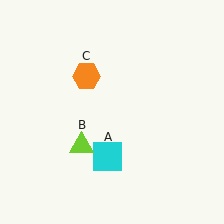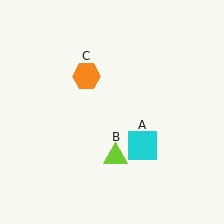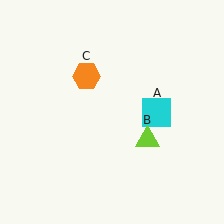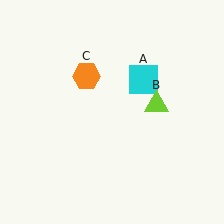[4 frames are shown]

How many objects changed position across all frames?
2 objects changed position: cyan square (object A), lime triangle (object B).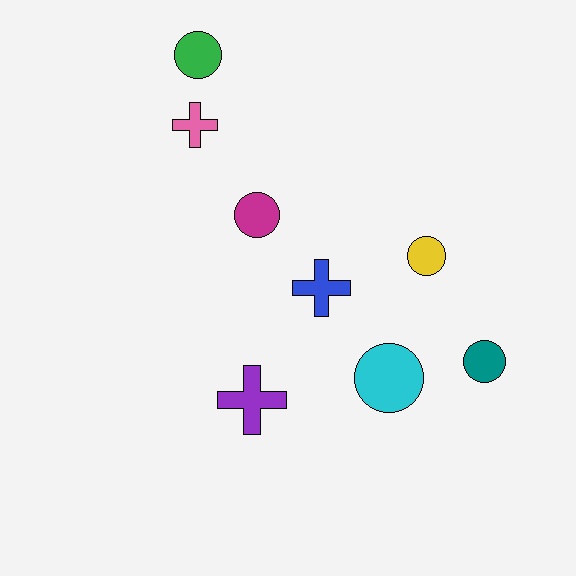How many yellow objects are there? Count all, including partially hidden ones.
There is 1 yellow object.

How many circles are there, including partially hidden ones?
There are 5 circles.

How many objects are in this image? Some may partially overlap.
There are 8 objects.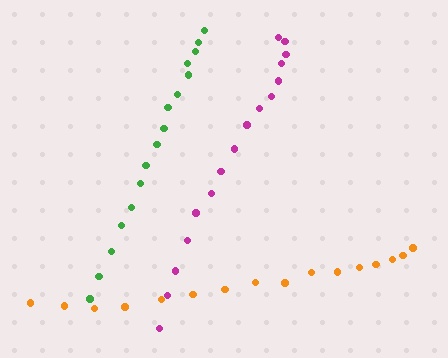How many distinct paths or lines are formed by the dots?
There are 3 distinct paths.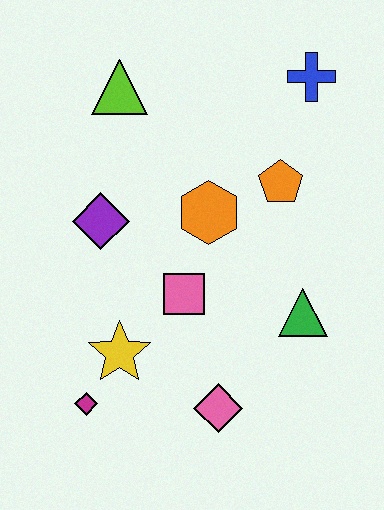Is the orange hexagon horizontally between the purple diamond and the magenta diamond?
No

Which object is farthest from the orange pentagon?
The magenta diamond is farthest from the orange pentagon.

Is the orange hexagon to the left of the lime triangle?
No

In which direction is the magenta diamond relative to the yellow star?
The magenta diamond is below the yellow star.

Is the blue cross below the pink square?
No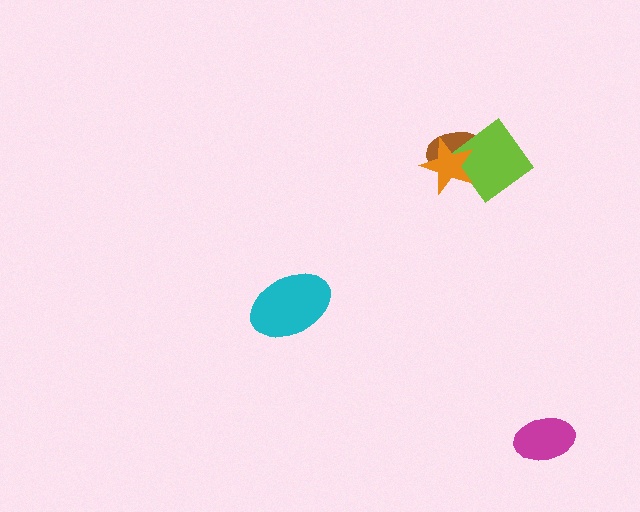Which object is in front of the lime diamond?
The orange star is in front of the lime diamond.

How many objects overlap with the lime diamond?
2 objects overlap with the lime diamond.